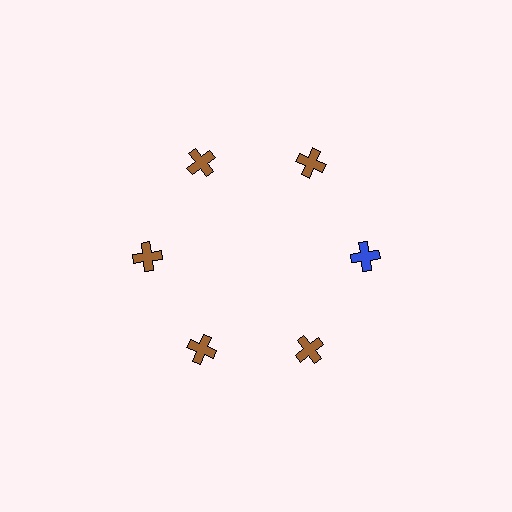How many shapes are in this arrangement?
There are 6 shapes arranged in a ring pattern.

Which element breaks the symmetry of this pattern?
The blue cross at roughly the 3 o'clock position breaks the symmetry. All other shapes are brown crosses.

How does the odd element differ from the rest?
It has a different color: blue instead of brown.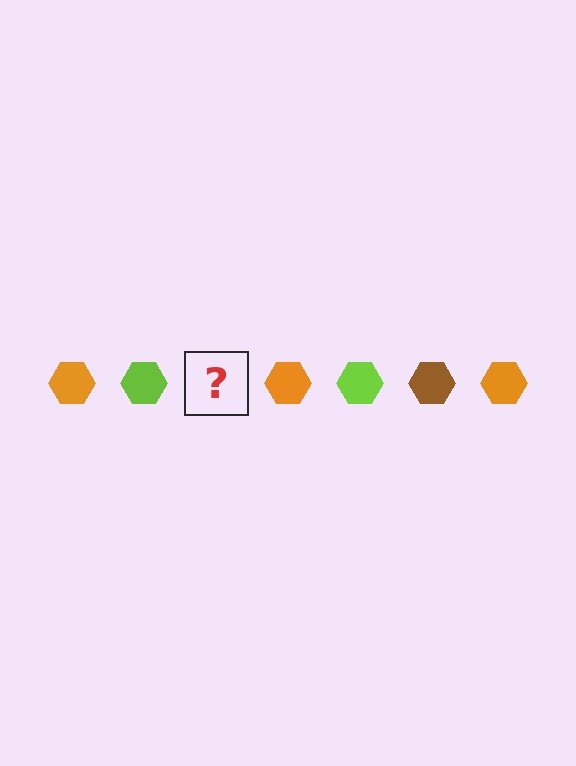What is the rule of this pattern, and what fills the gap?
The rule is that the pattern cycles through orange, lime, brown hexagons. The gap should be filled with a brown hexagon.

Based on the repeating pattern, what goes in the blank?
The blank should be a brown hexagon.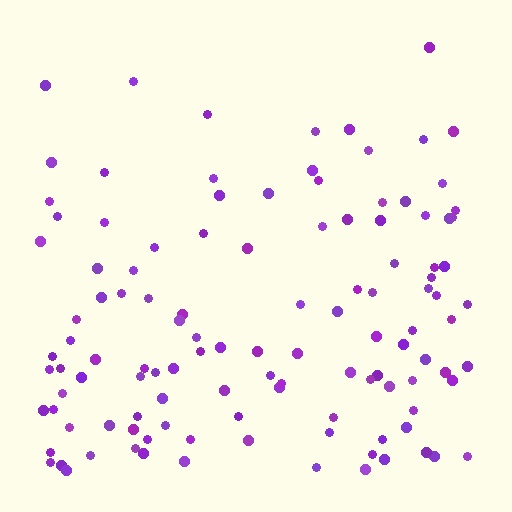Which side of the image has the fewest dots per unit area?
The top.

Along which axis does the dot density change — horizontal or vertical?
Vertical.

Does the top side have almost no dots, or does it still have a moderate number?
Still a moderate number, just noticeably fewer than the bottom.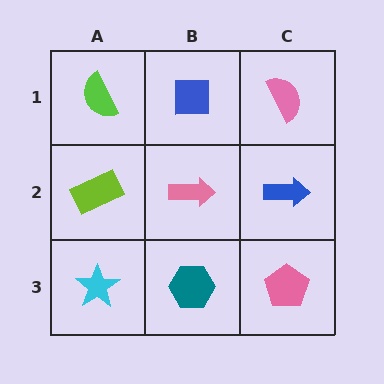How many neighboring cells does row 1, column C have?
2.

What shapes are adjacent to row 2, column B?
A blue square (row 1, column B), a teal hexagon (row 3, column B), a lime rectangle (row 2, column A), a blue arrow (row 2, column C).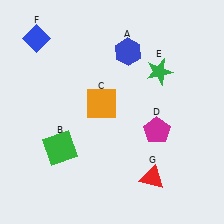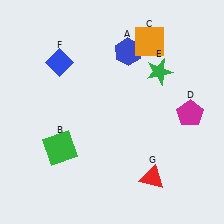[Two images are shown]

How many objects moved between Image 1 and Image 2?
3 objects moved between the two images.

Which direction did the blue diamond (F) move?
The blue diamond (F) moved down.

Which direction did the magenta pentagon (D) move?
The magenta pentagon (D) moved right.